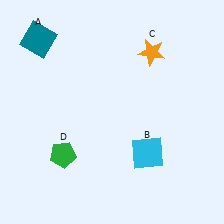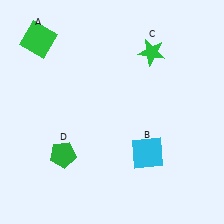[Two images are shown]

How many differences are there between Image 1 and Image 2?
There are 2 differences between the two images.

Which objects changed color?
A changed from teal to green. C changed from orange to green.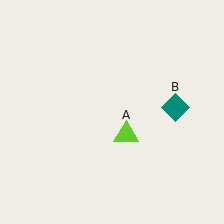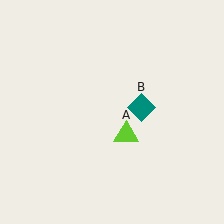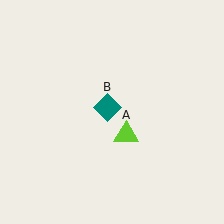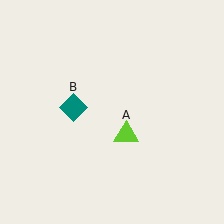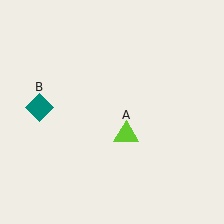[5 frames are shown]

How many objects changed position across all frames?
1 object changed position: teal diamond (object B).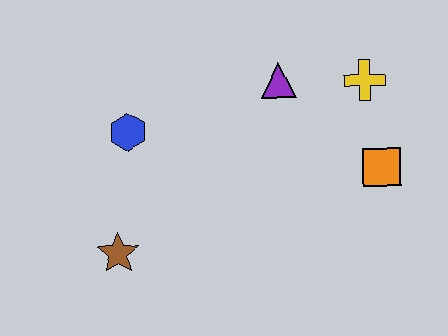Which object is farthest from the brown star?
The yellow cross is farthest from the brown star.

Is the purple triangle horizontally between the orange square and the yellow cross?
No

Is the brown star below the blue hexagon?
Yes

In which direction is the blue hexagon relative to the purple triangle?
The blue hexagon is to the left of the purple triangle.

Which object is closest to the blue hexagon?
The brown star is closest to the blue hexagon.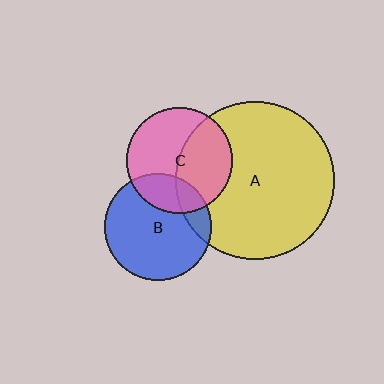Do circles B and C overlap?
Yes.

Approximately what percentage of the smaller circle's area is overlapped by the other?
Approximately 25%.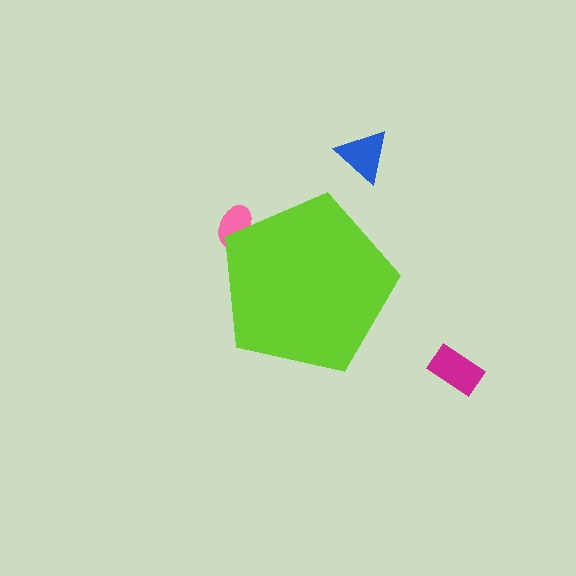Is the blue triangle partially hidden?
No, the blue triangle is fully visible.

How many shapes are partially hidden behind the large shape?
1 shape is partially hidden.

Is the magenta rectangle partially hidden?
No, the magenta rectangle is fully visible.